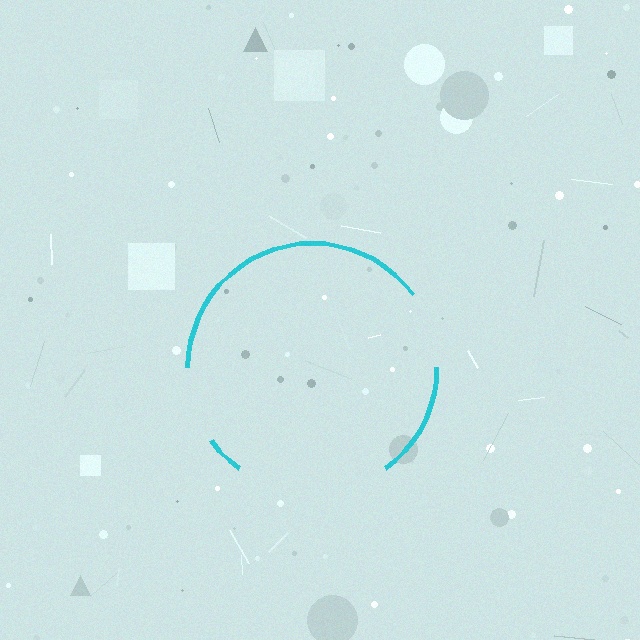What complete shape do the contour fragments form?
The contour fragments form a circle.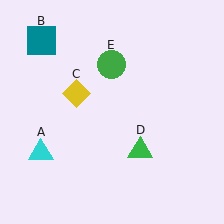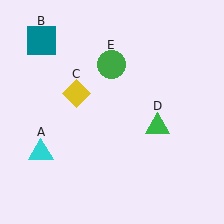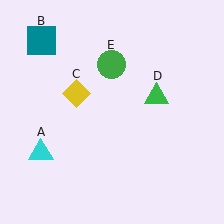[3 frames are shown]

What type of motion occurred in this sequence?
The green triangle (object D) rotated counterclockwise around the center of the scene.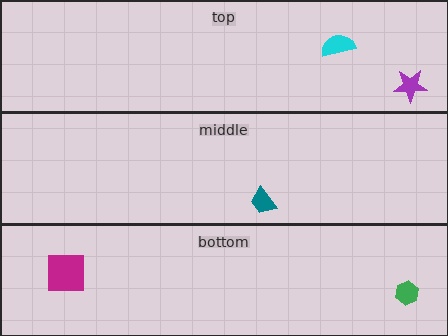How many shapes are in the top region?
2.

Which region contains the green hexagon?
The bottom region.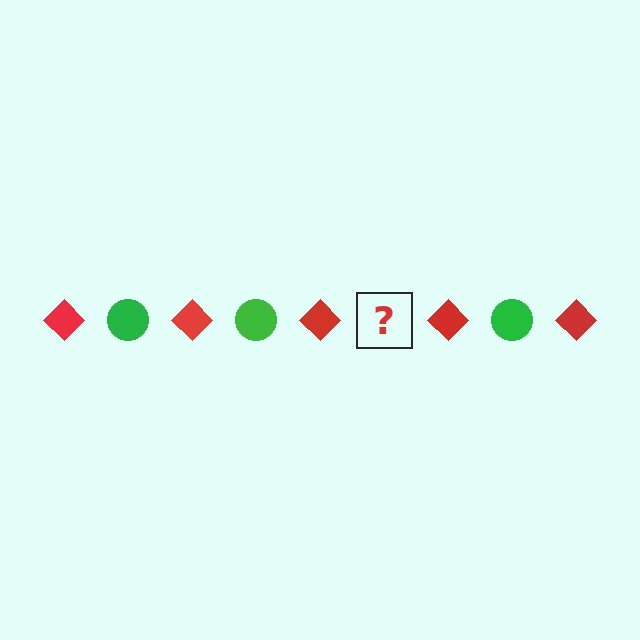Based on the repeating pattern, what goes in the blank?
The blank should be a green circle.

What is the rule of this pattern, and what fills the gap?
The rule is that the pattern alternates between red diamond and green circle. The gap should be filled with a green circle.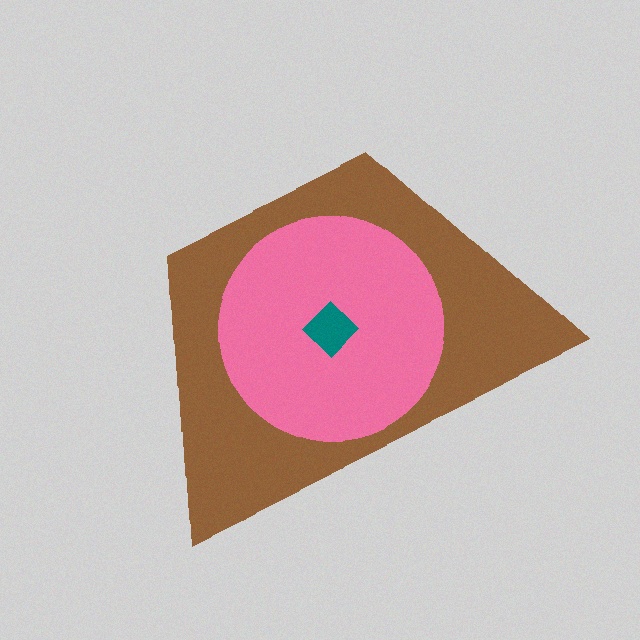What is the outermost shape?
The brown trapezoid.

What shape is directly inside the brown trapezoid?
The pink circle.